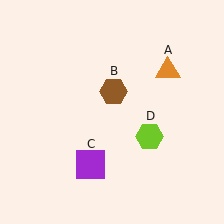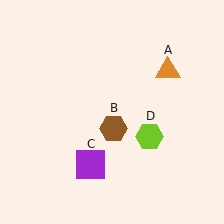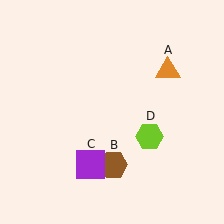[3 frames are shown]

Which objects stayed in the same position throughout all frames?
Orange triangle (object A) and purple square (object C) and lime hexagon (object D) remained stationary.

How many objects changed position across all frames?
1 object changed position: brown hexagon (object B).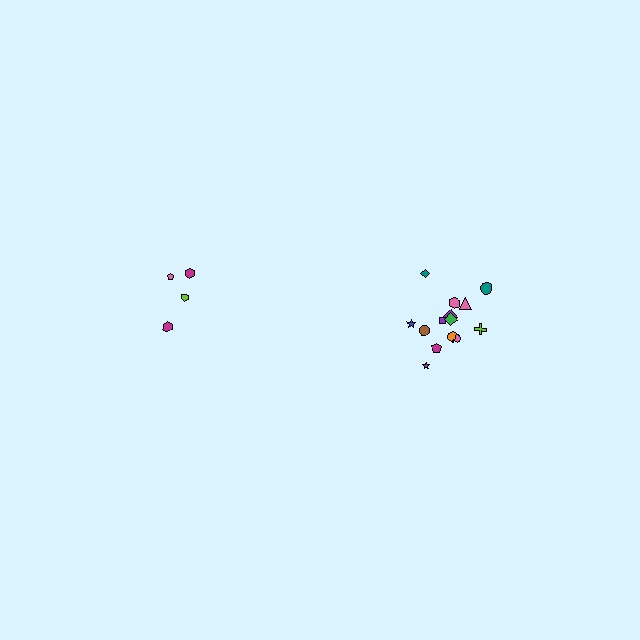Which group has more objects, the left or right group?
The right group.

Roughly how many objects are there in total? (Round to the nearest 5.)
Roughly 20 objects in total.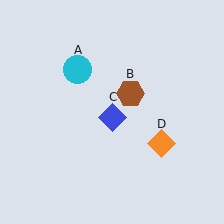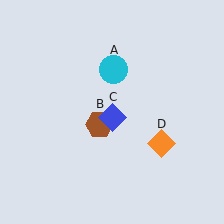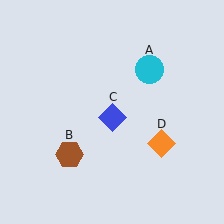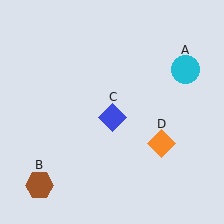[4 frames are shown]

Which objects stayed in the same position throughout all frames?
Blue diamond (object C) and orange diamond (object D) remained stationary.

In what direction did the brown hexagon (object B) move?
The brown hexagon (object B) moved down and to the left.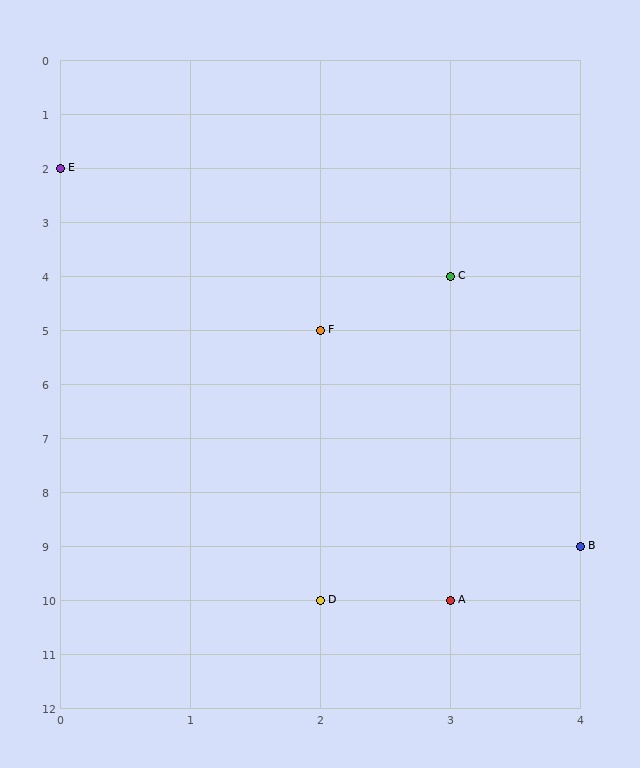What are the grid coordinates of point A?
Point A is at grid coordinates (3, 10).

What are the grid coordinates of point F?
Point F is at grid coordinates (2, 5).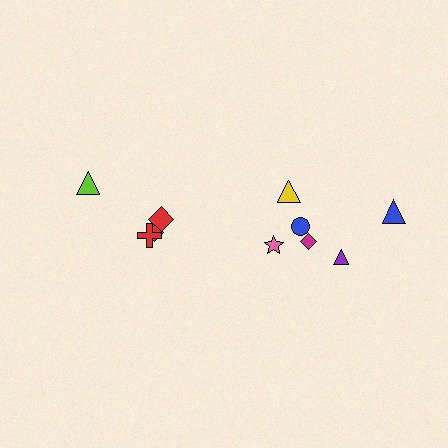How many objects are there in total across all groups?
There are 10 objects.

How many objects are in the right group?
There are 6 objects.